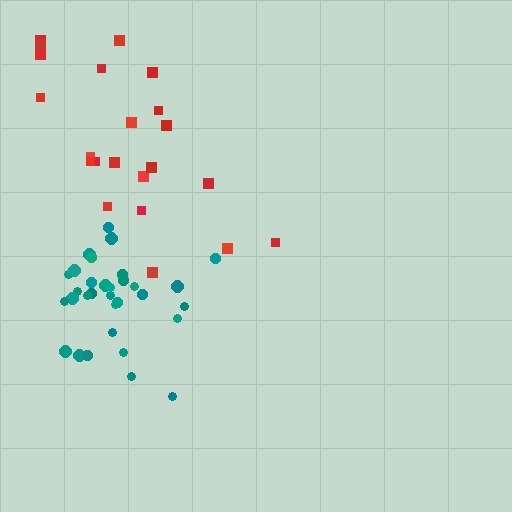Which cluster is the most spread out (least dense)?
Red.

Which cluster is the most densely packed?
Teal.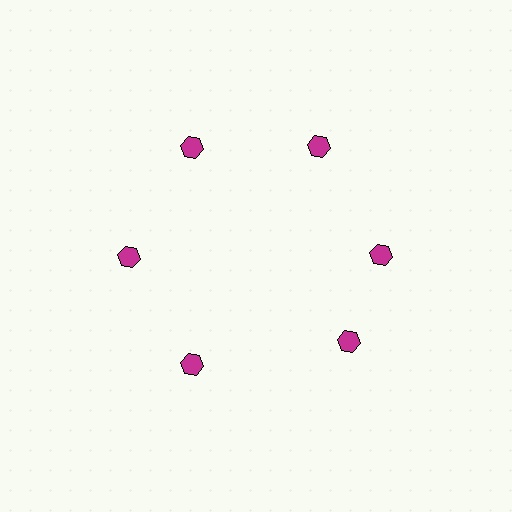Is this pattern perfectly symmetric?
No. The 6 magenta hexagons are arranged in a ring, but one element near the 5 o'clock position is rotated out of alignment along the ring, breaking the 6-fold rotational symmetry.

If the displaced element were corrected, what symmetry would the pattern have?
It would have 6-fold rotational symmetry — the pattern would map onto itself every 60 degrees.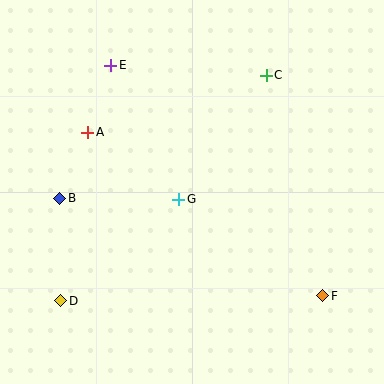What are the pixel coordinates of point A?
Point A is at (88, 132).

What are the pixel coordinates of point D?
Point D is at (61, 301).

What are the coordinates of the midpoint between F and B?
The midpoint between F and B is at (191, 247).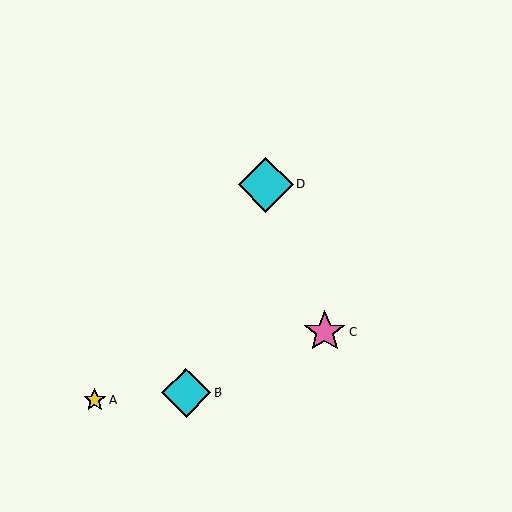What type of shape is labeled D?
Shape D is a cyan diamond.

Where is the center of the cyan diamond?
The center of the cyan diamond is at (186, 393).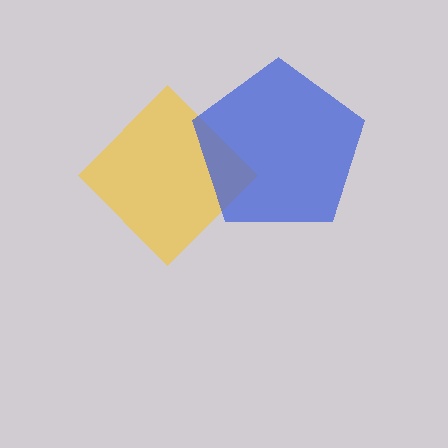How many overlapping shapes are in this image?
There are 2 overlapping shapes in the image.